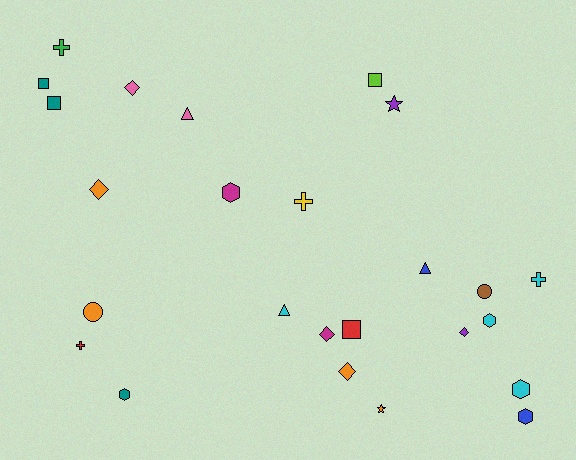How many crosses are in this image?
There are 4 crosses.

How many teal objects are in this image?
There are 3 teal objects.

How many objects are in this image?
There are 25 objects.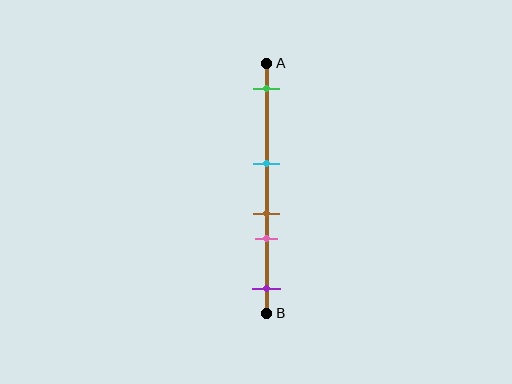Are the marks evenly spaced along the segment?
No, the marks are not evenly spaced.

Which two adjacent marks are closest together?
The brown and pink marks are the closest adjacent pair.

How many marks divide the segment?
There are 5 marks dividing the segment.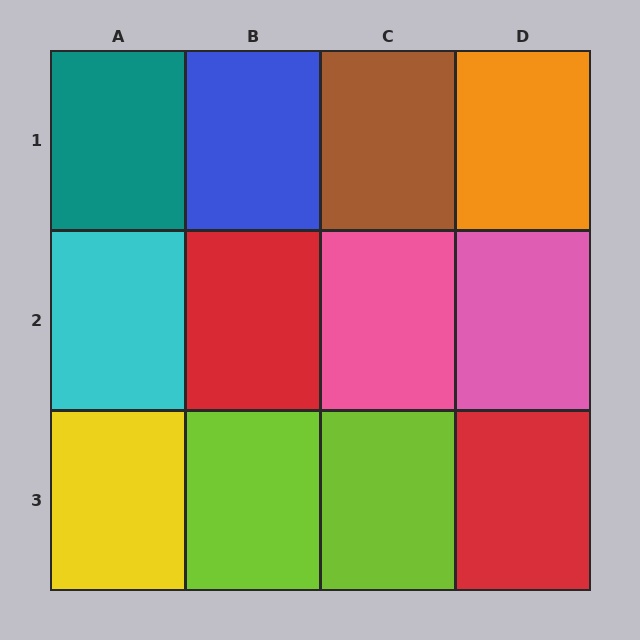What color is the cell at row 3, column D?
Red.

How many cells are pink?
2 cells are pink.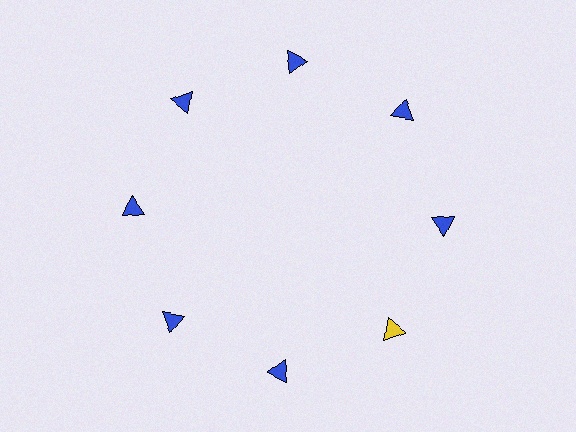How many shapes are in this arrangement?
There are 8 shapes arranged in a ring pattern.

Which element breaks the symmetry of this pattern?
The yellow triangle at roughly the 4 o'clock position breaks the symmetry. All other shapes are blue triangles.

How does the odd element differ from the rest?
It has a different color: yellow instead of blue.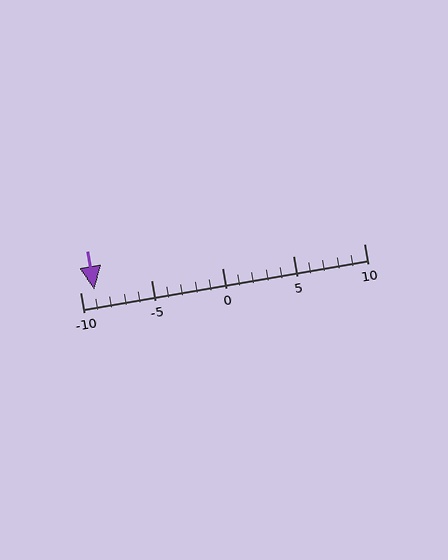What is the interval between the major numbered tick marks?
The major tick marks are spaced 5 units apart.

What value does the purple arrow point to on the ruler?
The purple arrow points to approximately -9.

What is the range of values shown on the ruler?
The ruler shows values from -10 to 10.